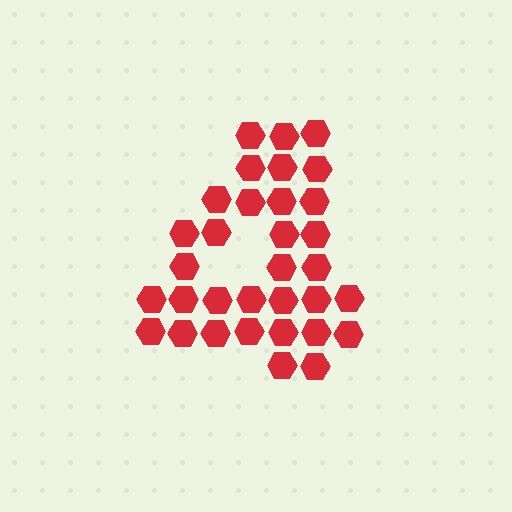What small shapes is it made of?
It is made of small hexagons.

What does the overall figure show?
The overall figure shows the digit 4.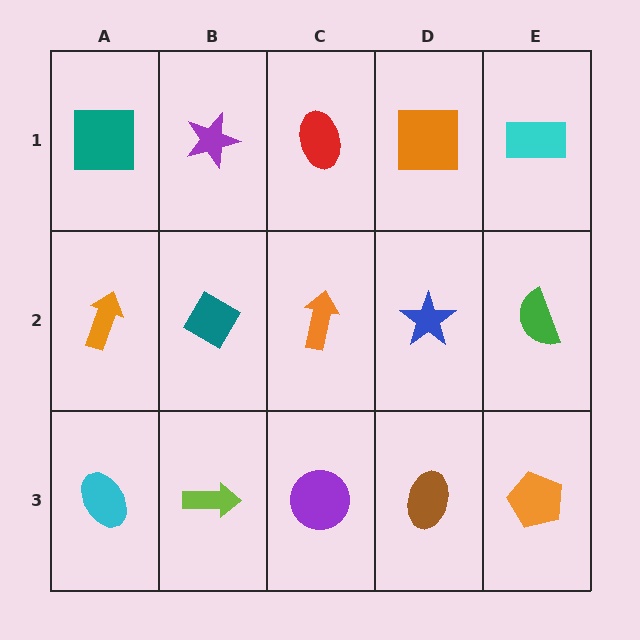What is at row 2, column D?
A blue star.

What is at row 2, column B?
A teal diamond.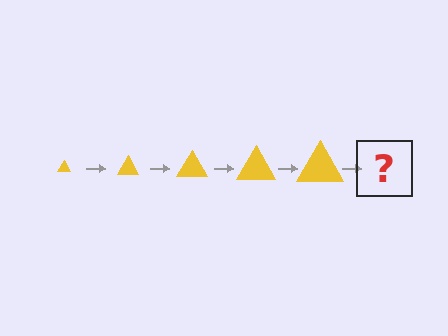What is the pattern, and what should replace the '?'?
The pattern is that the triangle gets progressively larger each step. The '?' should be a yellow triangle, larger than the previous one.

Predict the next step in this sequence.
The next step is a yellow triangle, larger than the previous one.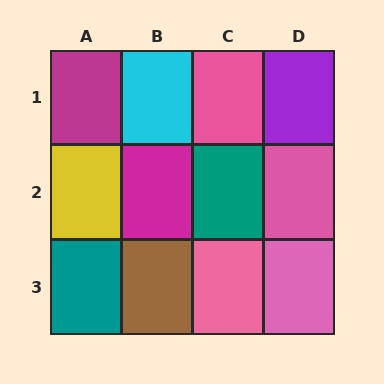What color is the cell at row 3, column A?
Teal.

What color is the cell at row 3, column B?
Brown.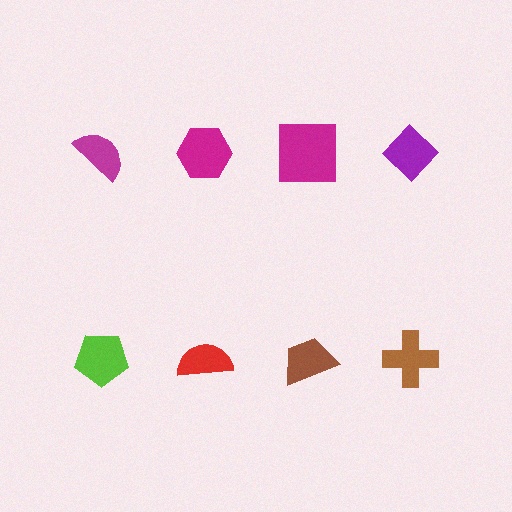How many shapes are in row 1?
4 shapes.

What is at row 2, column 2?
A red semicircle.